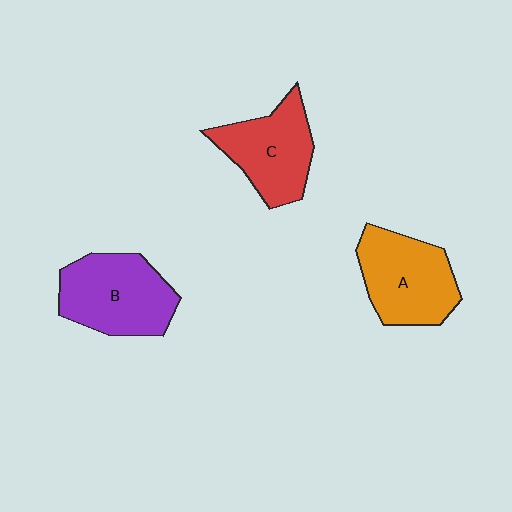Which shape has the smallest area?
Shape C (red).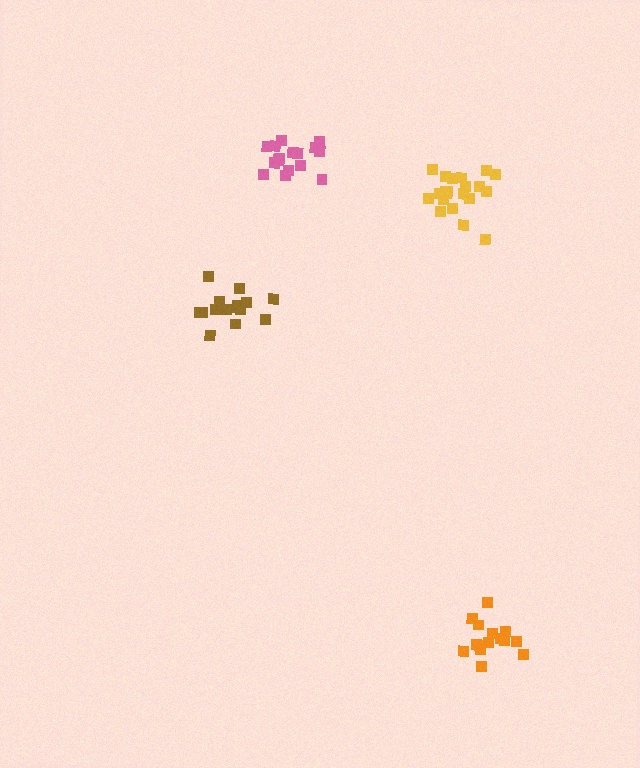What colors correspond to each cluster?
The clusters are colored: brown, pink, yellow, orange.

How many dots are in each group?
Group 1: 16 dots, Group 2: 16 dots, Group 3: 21 dots, Group 4: 15 dots (68 total).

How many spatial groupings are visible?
There are 4 spatial groupings.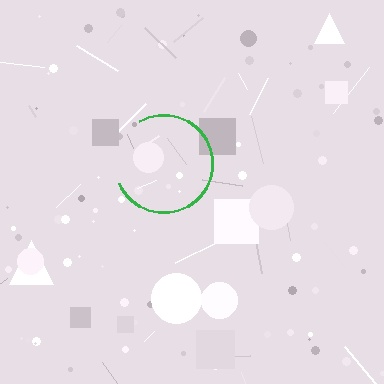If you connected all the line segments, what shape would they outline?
They would outline a circle.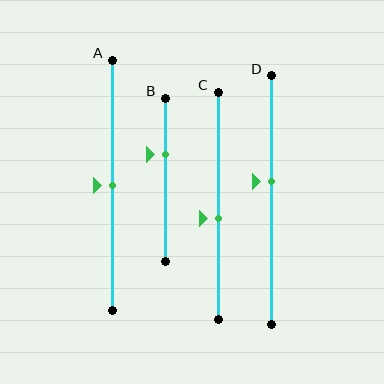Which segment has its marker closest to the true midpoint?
Segment A has its marker closest to the true midpoint.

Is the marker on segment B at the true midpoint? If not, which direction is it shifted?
No, the marker on segment B is shifted upward by about 16% of the segment length.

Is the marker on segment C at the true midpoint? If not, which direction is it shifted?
No, the marker on segment C is shifted downward by about 6% of the segment length.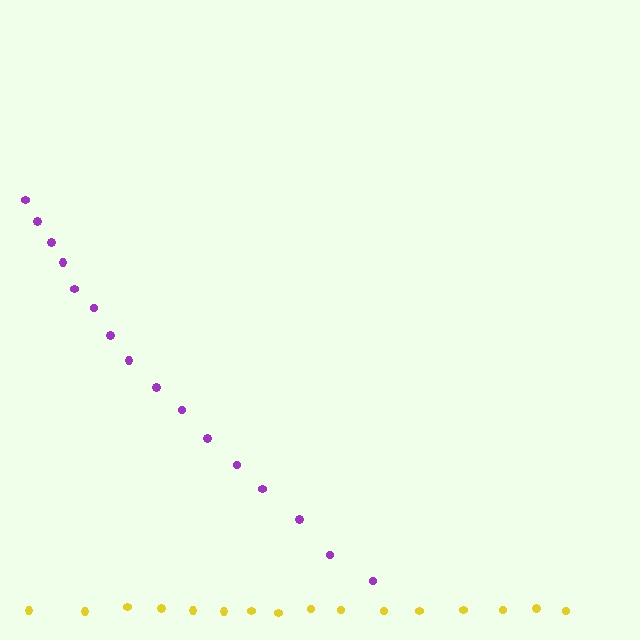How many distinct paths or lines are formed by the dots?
There are 2 distinct paths.